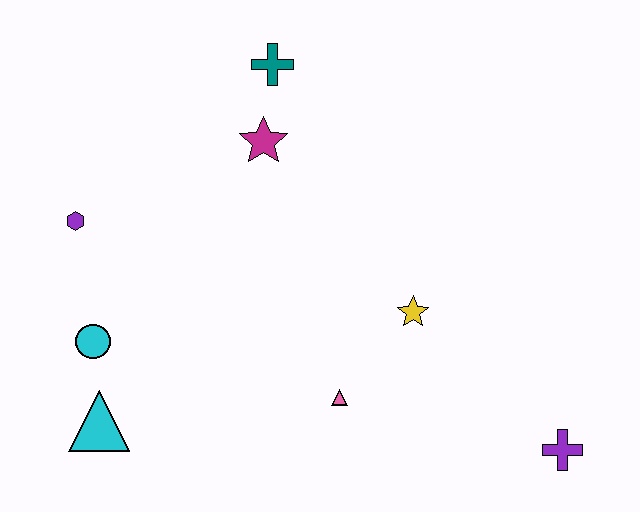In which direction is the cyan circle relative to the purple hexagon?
The cyan circle is below the purple hexagon.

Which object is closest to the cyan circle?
The cyan triangle is closest to the cyan circle.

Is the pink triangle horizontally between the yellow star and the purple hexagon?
Yes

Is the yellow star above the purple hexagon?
No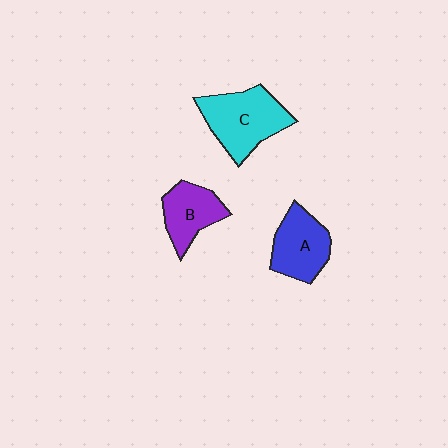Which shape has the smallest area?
Shape B (purple).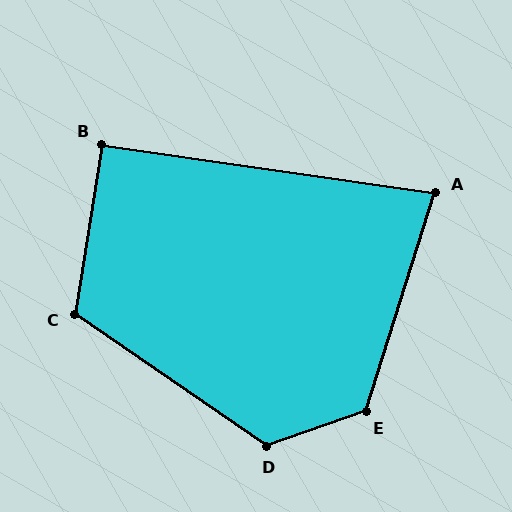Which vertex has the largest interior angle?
E, at approximately 127 degrees.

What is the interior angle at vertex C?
Approximately 116 degrees (obtuse).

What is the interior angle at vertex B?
Approximately 91 degrees (approximately right).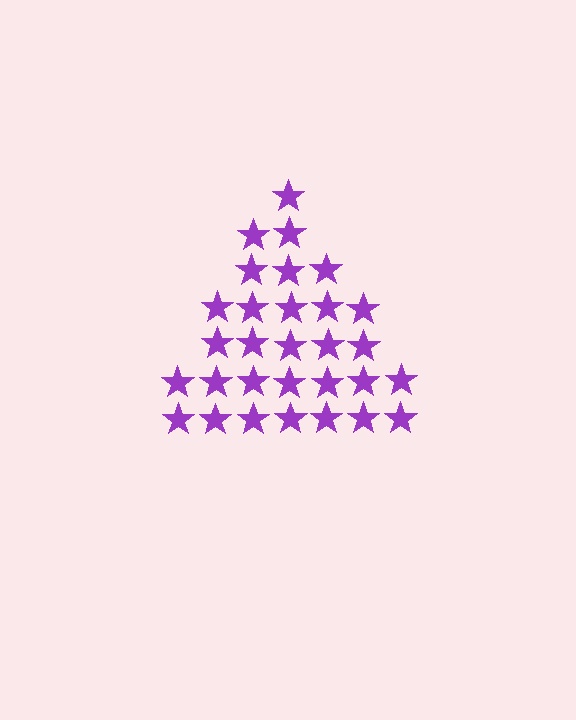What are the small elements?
The small elements are stars.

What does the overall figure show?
The overall figure shows a triangle.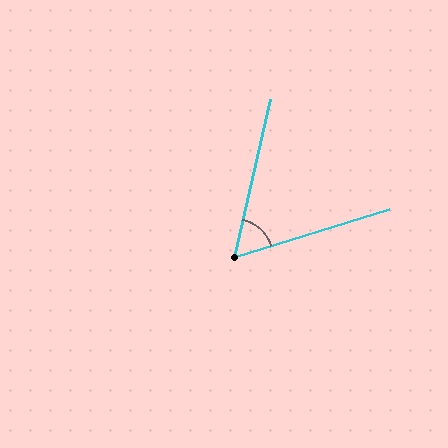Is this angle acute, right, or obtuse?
It is acute.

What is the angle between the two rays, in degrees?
Approximately 60 degrees.